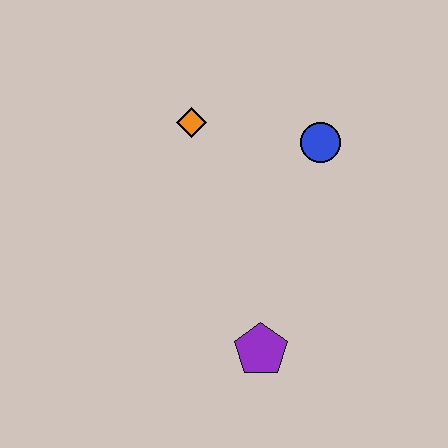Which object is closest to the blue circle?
The orange diamond is closest to the blue circle.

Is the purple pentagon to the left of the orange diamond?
No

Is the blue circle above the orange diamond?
No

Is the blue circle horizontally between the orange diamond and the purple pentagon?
No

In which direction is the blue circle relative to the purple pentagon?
The blue circle is above the purple pentagon.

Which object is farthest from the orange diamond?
The purple pentagon is farthest from the orange diamond.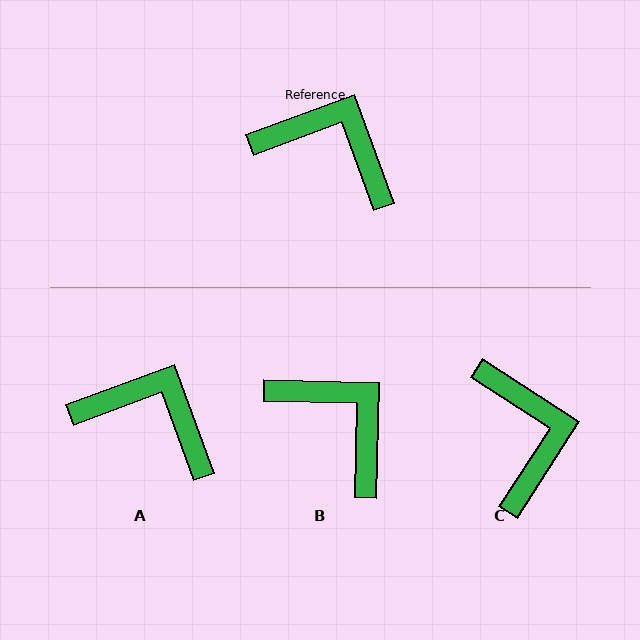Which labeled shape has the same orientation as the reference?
A.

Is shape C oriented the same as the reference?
No, it is off by about 53 degrees.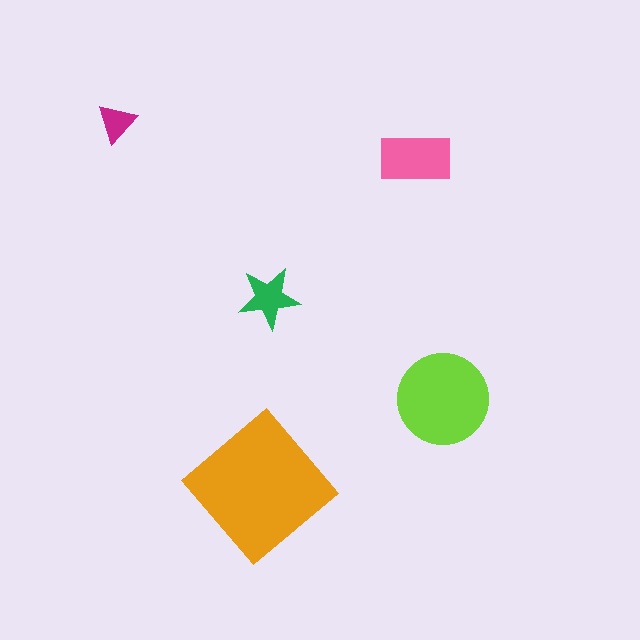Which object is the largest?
The orange diamond.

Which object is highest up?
The magenta triangle is topmost.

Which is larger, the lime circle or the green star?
The lime circle.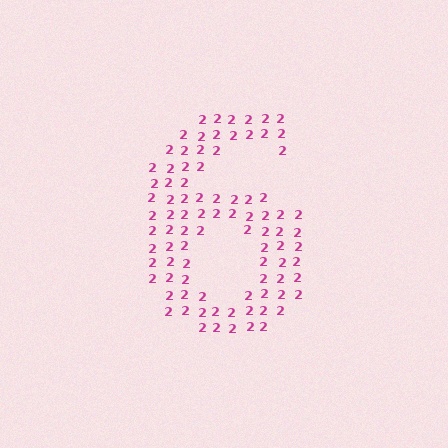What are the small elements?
The small elements are digit 2's.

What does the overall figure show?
The overall figure shows the digit 6.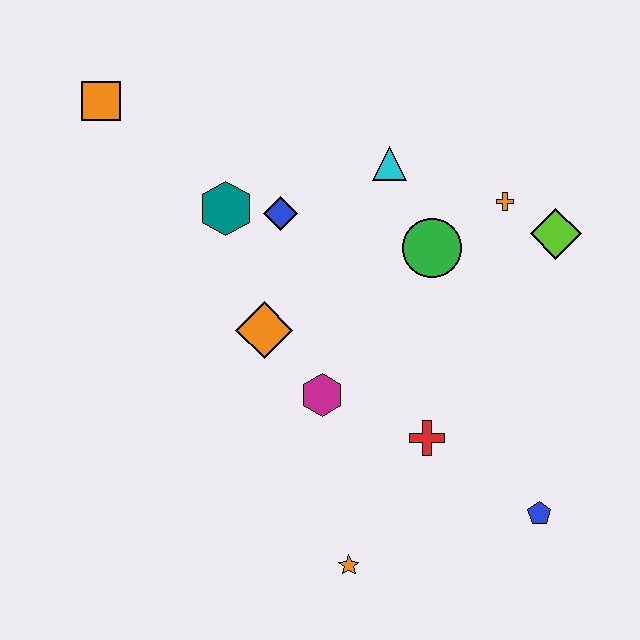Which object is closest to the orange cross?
The lime diamond is closest to the orange cross.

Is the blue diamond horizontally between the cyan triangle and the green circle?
No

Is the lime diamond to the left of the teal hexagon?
No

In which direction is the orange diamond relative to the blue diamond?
The orange diamond is below the blue diamond.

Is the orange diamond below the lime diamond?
Yes